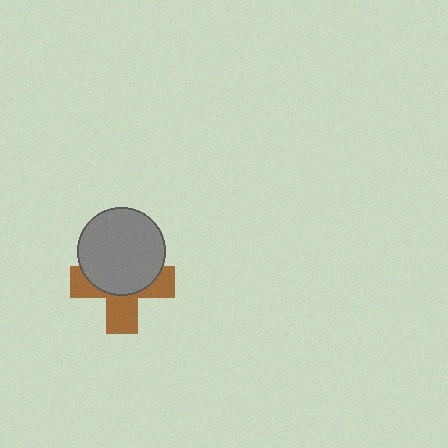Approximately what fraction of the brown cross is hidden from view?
Roughly 54% of the brown cross is hidden behind the gray circle.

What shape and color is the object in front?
The object in front is a gray circle.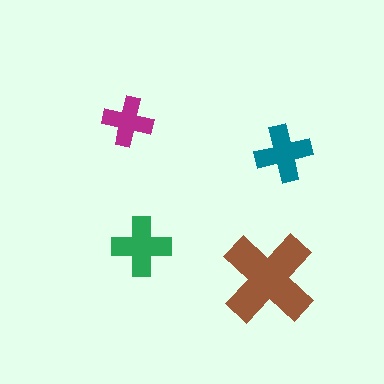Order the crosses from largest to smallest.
the brown one, the green one, the teal one, the magenta one.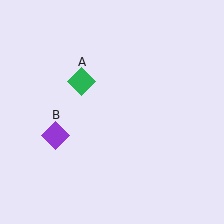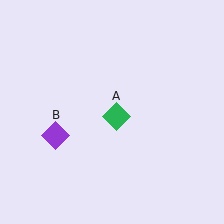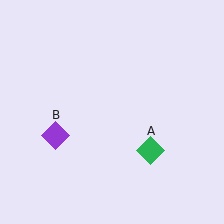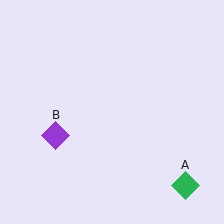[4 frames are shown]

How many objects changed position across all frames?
1 object changed position: green diamond (object A).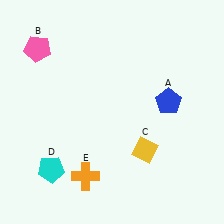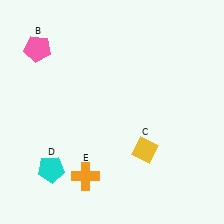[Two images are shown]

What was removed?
The blue pentagon (A) was removed in Image 2.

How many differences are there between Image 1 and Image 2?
There is 1 difference between the two images.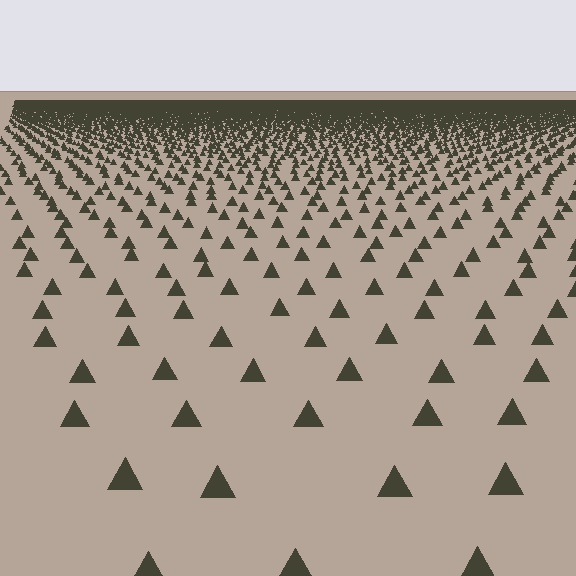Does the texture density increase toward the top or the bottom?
Density increases toward the top.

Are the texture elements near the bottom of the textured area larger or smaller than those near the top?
Larger. Near the bottom, elements are closer to the viewer and appear at a bigger on-screen size.